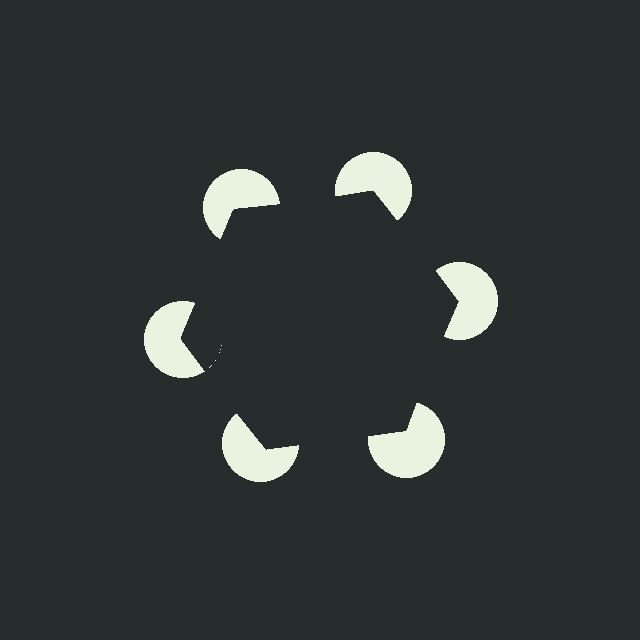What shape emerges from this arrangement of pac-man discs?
An illusory hexagon — its edges are inferred from the aligned wedge cuts in the pac-man discs, not physically drawn.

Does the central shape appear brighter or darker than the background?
It typically appears slightly darker than the background, even though no actual brightness change is drawn.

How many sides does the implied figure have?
6 sides.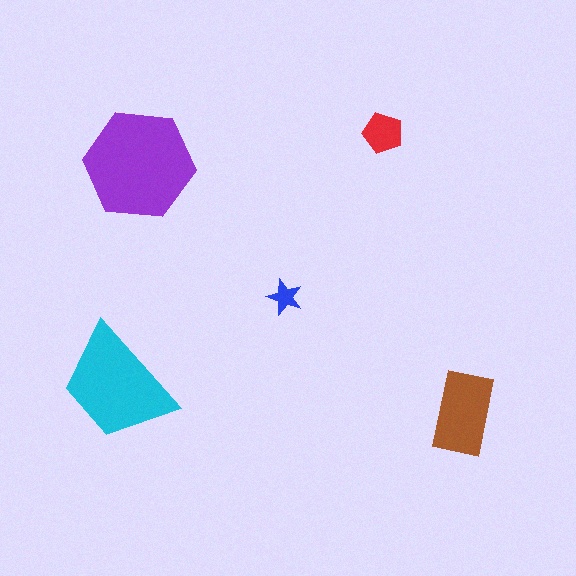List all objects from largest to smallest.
The purple hexagon, the cyan trapezoid, the brown rectangle, the red pentagon, the blue star.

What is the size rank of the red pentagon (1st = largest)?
4th.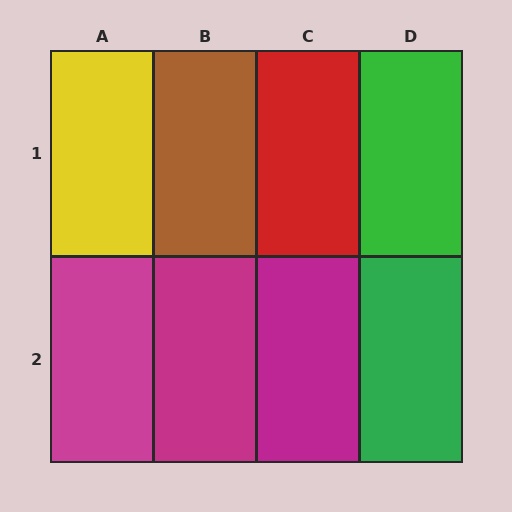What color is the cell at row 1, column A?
Yellow.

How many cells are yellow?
1 cell is yellow.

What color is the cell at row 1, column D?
Green.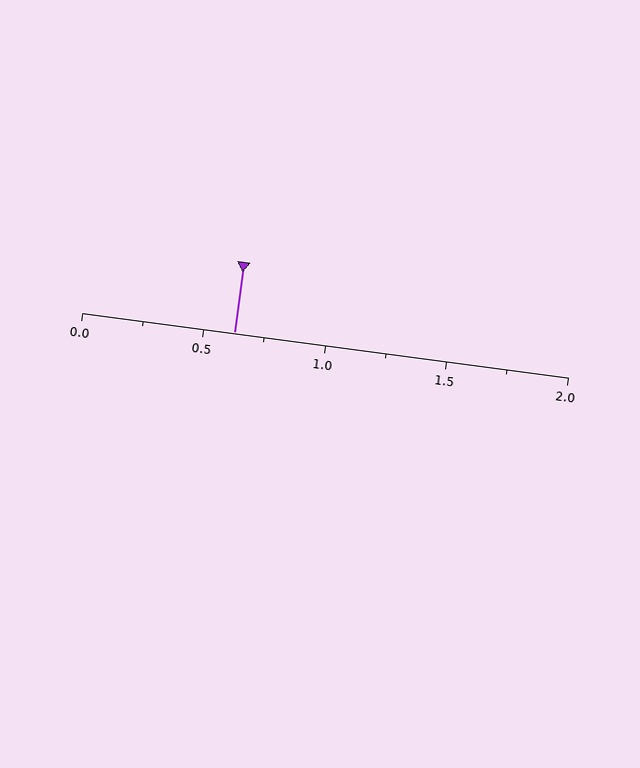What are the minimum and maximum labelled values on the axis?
The axis runs from 0.0 to 2.0.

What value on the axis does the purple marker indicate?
The marker indicates approximately 0.62.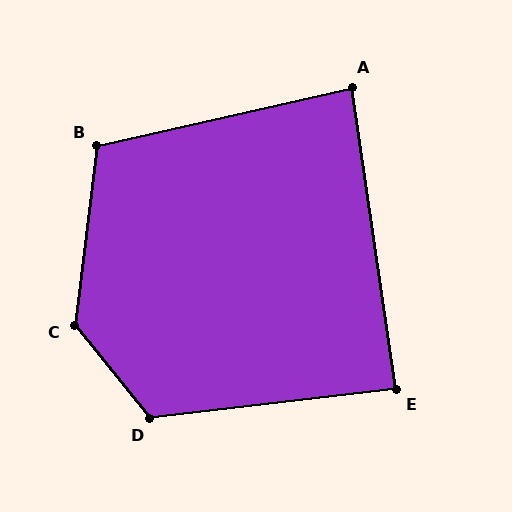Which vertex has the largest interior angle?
C, at approximately 134 degrees.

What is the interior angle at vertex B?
Approximately 110 degrees (obtuse).